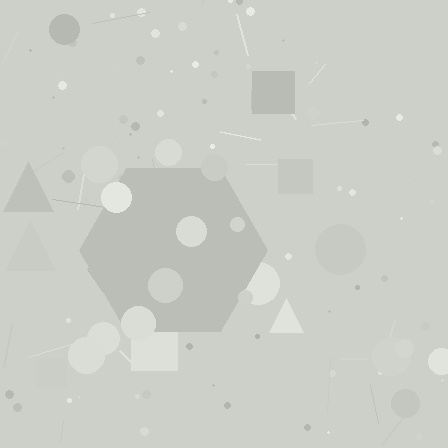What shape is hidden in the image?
A hexagon is hidden in the image.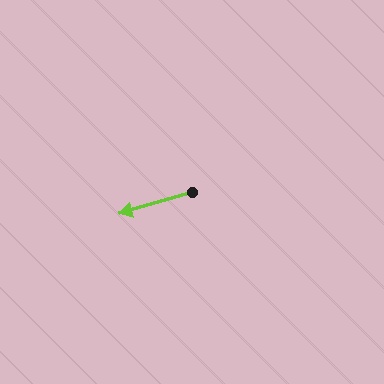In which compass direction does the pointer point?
West.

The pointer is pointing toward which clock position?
Roughly 8 o'clock.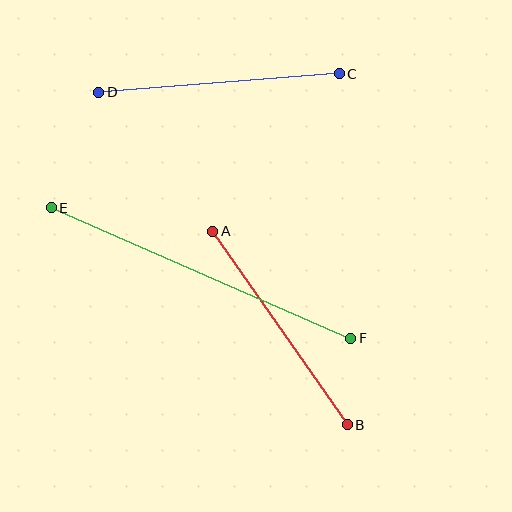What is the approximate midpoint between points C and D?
The midpoint is at approximately (219, 83) pixels.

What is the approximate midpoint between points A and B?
The midpoint is at approximately (280, 328) pixels.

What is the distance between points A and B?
The distance is approximately 236 pixels.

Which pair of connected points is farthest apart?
Points E and F are farthest apart.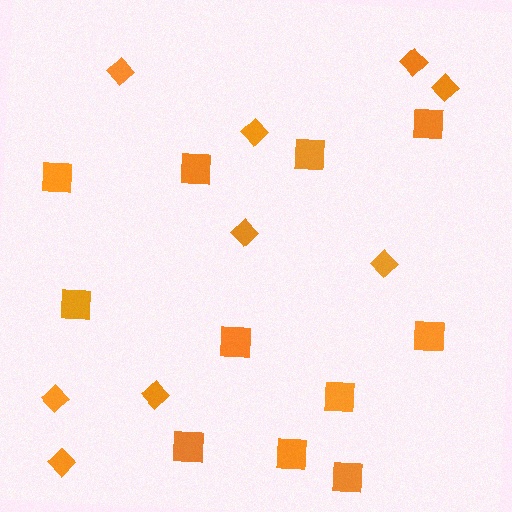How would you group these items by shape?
There are 2 groups: one group of squares (11) and one group of diamonds (9).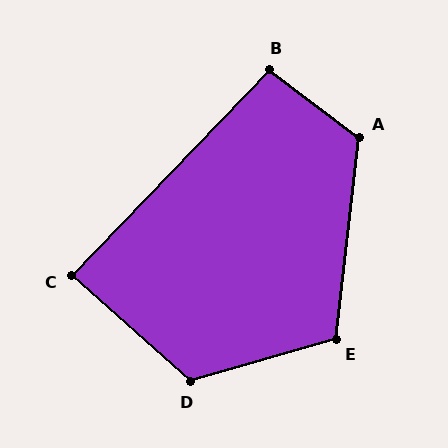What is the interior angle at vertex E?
Approximately 113 degrees (obtuse).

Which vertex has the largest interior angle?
D, at approximately 122 degrees.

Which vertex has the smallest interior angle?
C, at approximately 88 degrees.